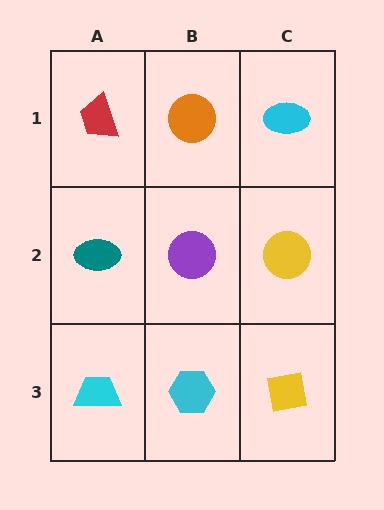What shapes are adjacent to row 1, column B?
A purple circle (row 2, column B), a red trapezoid (row 1, column A), a cyan ellipse (row 1, column C).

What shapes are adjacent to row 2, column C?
A cyan ellipse (row 1, column C), a yellow square (row 3, column C), a purple circle (row 2, column B).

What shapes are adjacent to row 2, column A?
A red trapezoid (row 1, column A), a cyan trapezoid (row 3, column A), a purple circle (row 2, column B).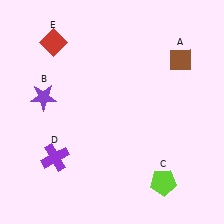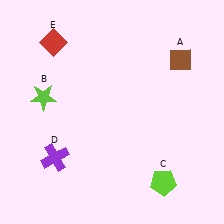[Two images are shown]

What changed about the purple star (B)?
In Image 1, B is purple. In Image 2, it changed to lime.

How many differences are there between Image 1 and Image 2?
There is 1 difference between the two images.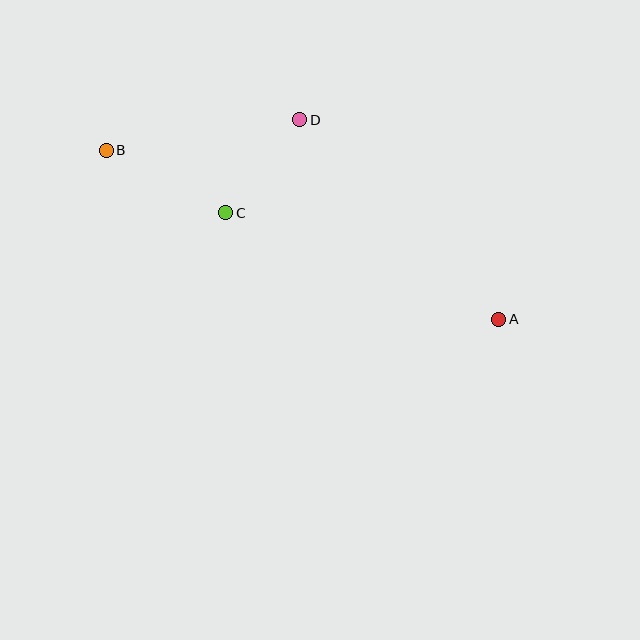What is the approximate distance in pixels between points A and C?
The distance between A and C is approximately 293 pixels.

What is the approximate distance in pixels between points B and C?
The distance between B and C is approximately 135 pixels.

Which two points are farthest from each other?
Points A and B are farthest from each other.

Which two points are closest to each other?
Points C and D are closest to each other.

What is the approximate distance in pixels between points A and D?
The distance between A and D is approximately 282 pixels.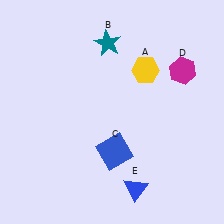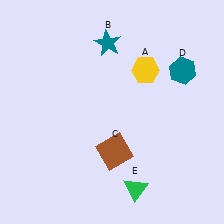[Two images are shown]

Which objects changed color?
C changed from blue to brown. D changed from magenta to teal. E changed from blue to green.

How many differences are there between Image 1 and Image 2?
There are 3 differences between the two images.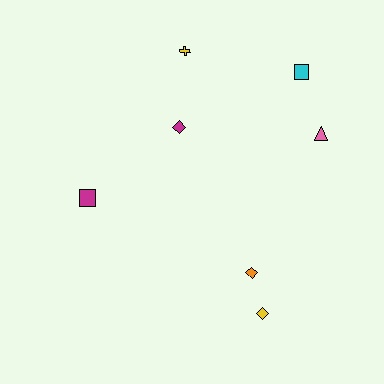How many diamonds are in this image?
There are 3 diamonds.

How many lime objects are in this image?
There are no lime objects.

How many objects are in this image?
There are 7 objects.